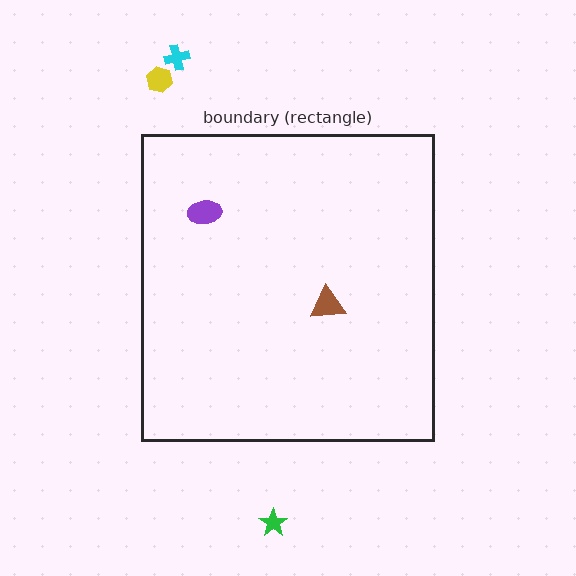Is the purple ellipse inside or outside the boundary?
Inside.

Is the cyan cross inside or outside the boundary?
Outside.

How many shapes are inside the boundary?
2 inside, 3 outside.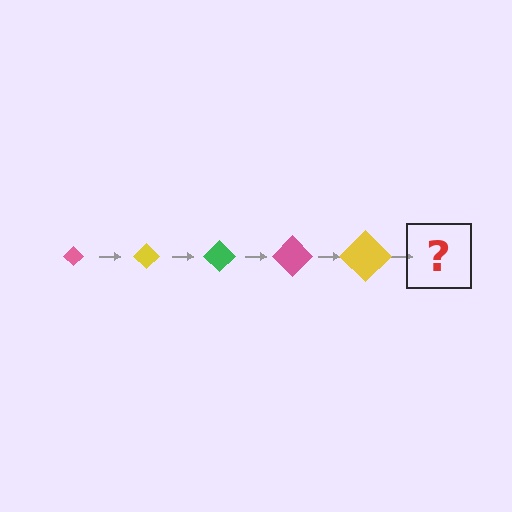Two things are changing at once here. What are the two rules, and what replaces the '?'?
The two rules are that the diamond grows larger each step and the color cycles through pink, yellow, and green. The '?' should be a green diamond, larger than the previous one.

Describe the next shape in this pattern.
It should be a green diamond, larger than the previous one.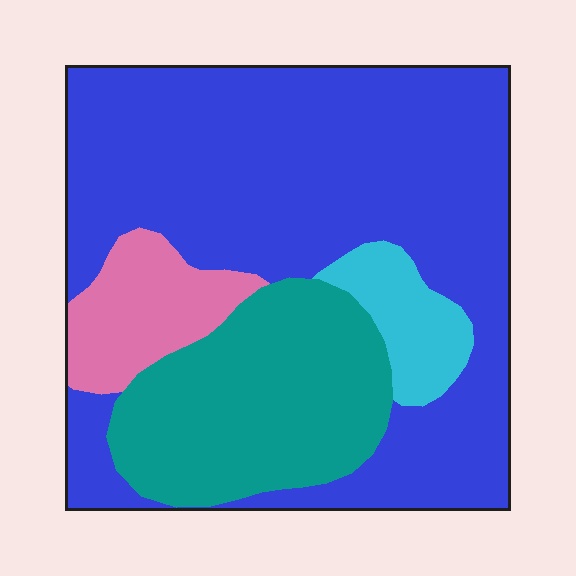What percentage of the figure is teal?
Teal takes up between a sixth and a third of the figure.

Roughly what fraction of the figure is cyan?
Cyan takes up about one tenth (1/10) of the figure.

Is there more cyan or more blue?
Blue.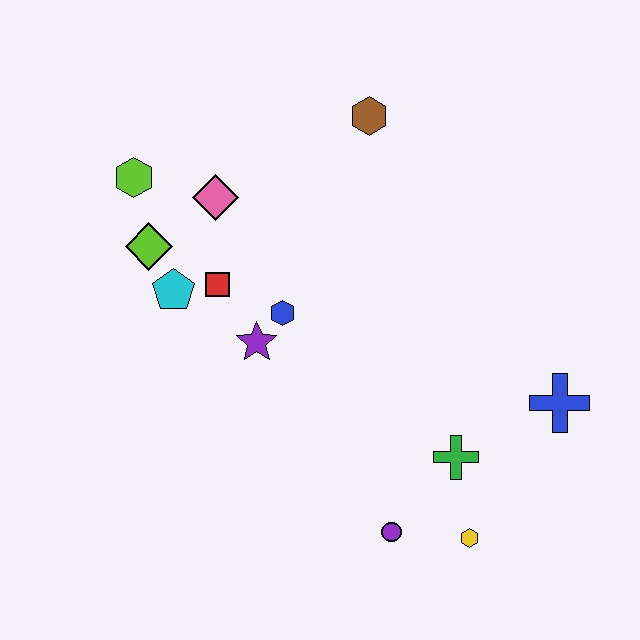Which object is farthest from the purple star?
The blue cross is farthest from the purple star.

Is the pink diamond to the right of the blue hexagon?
No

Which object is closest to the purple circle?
The yellow hexagon is closest to the purple circle.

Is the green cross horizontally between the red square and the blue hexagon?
No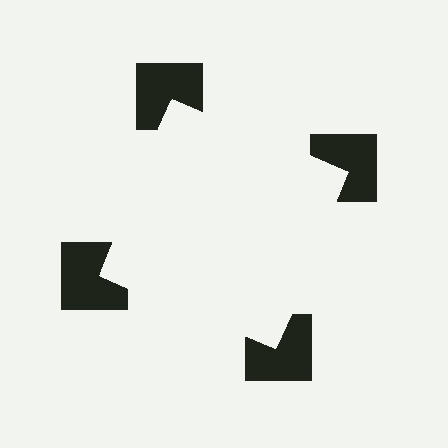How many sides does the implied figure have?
4 sides.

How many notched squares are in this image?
There are 4 — one at each vertex of the illusory square.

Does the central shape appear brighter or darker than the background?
It typically appears slightly brighter than the background, even though no actual brightness change is drawn.